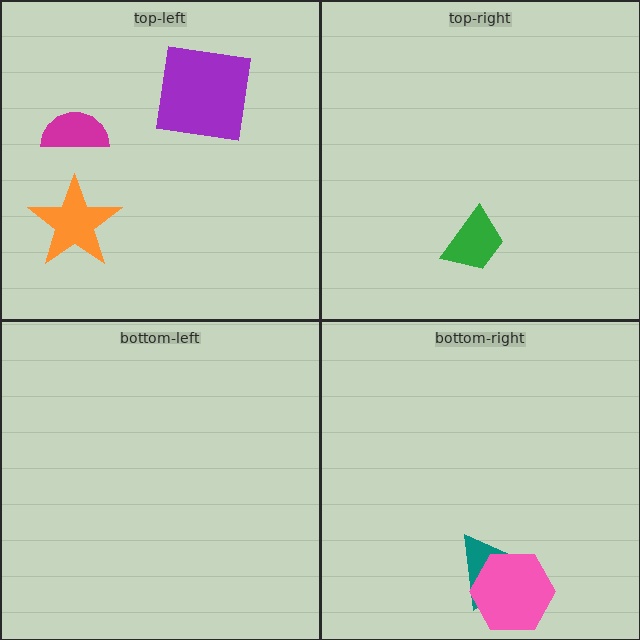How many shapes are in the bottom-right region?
2.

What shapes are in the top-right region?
The green trapezoid.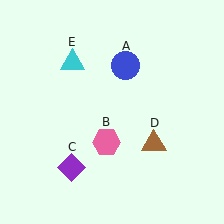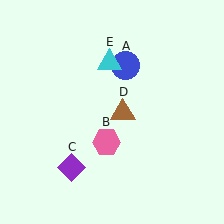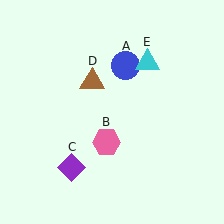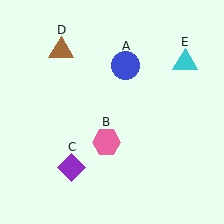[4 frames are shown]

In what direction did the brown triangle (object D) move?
The brown triangle (object D) moved up and to the left.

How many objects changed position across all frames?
2 objects changed position: brown triangle (object D), cyan triangle (object E).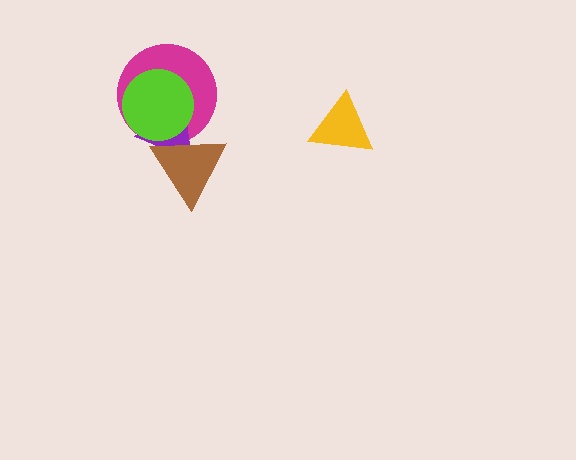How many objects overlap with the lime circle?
3 objects overlap with the lime circle.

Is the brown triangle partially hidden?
Yes, it is partially covered by another shape.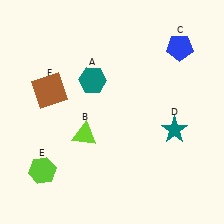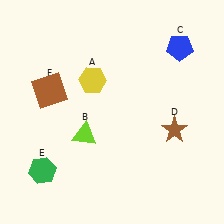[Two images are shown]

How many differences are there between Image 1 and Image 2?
There are 3 differences between the two images.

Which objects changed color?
A changed from teal to yellow. D changed from teal to brown. E changed from lime to green.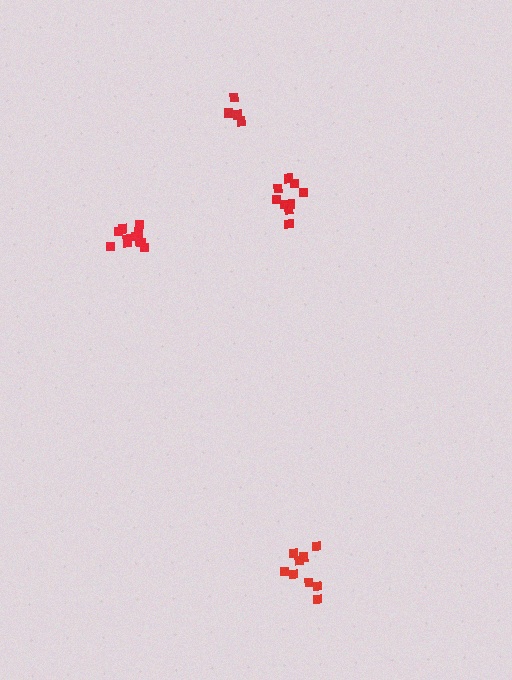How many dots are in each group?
Group 1: 11 dots, Group 2: 9 dots, Group 3: 6 dots, Group 4: 9 dots (35 total).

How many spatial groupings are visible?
There are 4 spatial groupings.